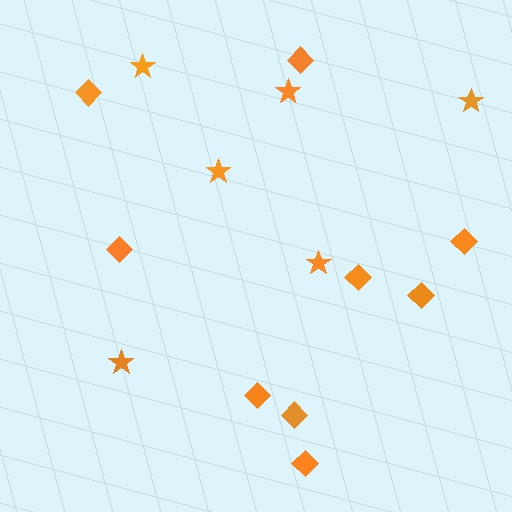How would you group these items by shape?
There are 2 groups: one group of stars (6) and one group of diamonds (9).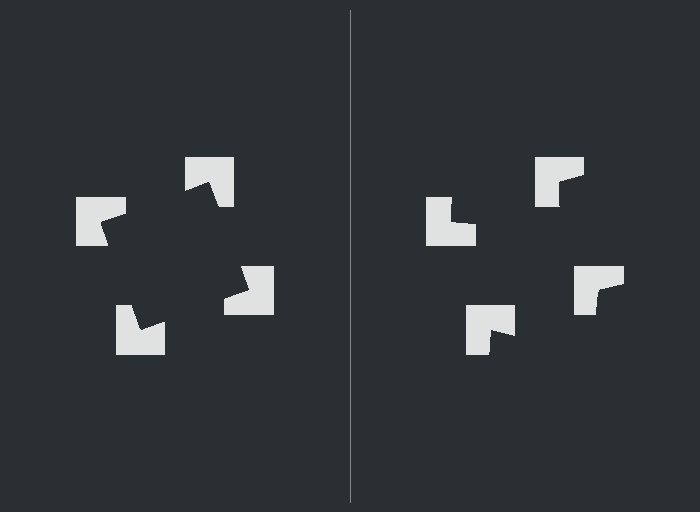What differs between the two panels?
The notched squares are positioned identically on both sides; only the wedge orientations differ. On the left they align to a square; on the right they are misaligned.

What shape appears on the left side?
An illusory square.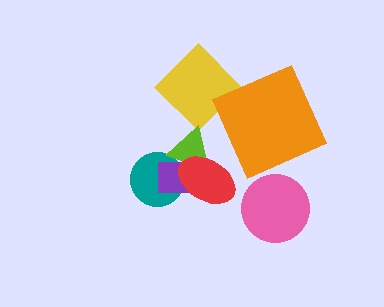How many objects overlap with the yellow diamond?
0 objects overlap with the yellow diamond.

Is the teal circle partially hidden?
Yes, it is partially covered by another shape.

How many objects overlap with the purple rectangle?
3 objects overlap with the purple rectangle.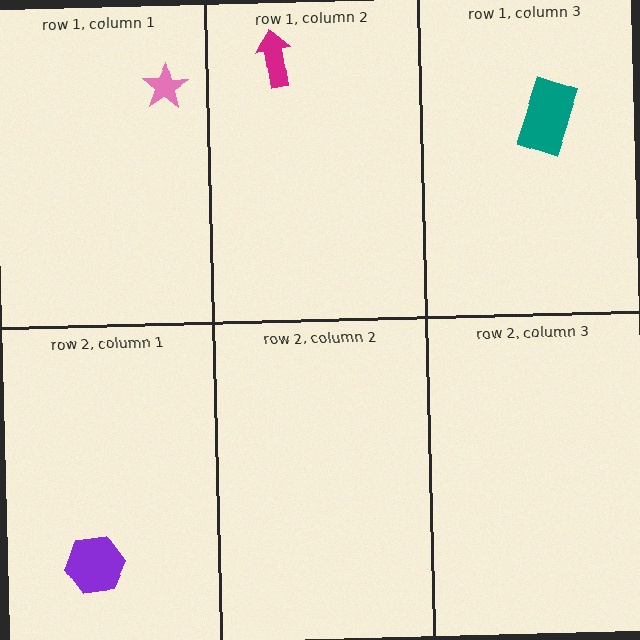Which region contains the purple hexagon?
The row 2, column 1 region.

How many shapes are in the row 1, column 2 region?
1.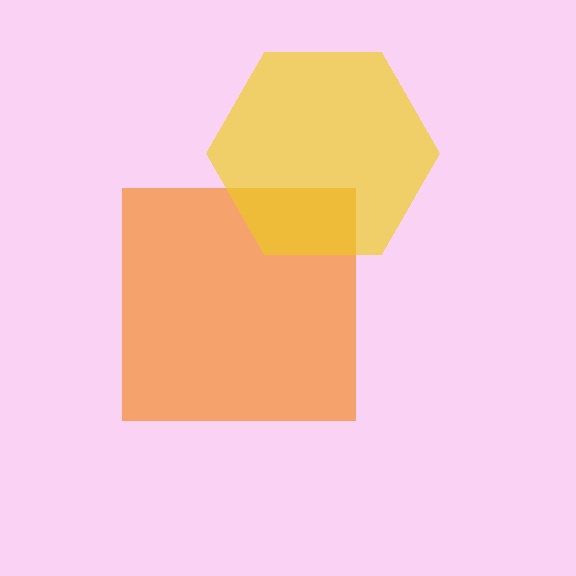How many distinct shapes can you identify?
There are 2 distinct shapes: an orange square, a yellow hexagon.